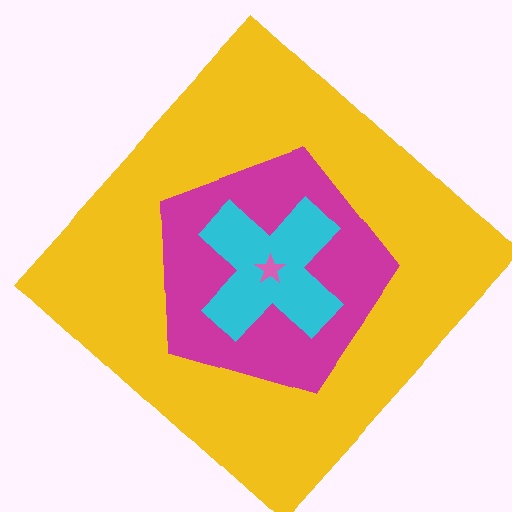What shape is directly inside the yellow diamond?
The magenta pentagon.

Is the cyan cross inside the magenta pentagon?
Yes.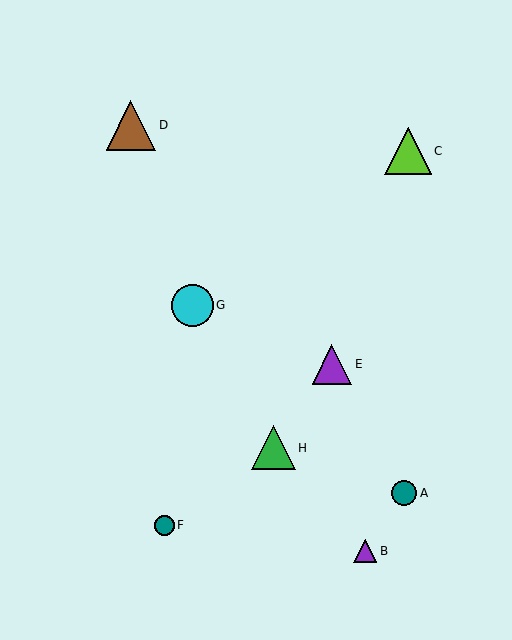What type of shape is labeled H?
Shape H is a green triangle.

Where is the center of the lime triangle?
The center of the lime triangle is at (408, 151).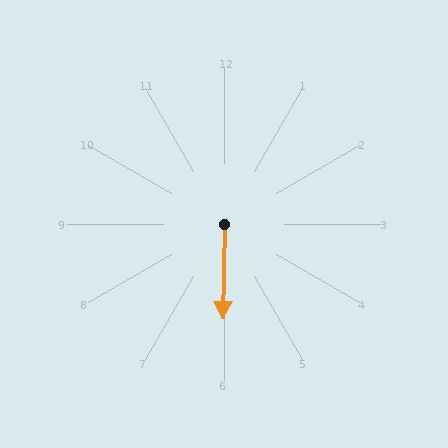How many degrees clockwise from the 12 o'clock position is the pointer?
Approximately 181 degrees.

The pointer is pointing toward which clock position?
Roughly 6 o'clock.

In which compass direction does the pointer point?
South.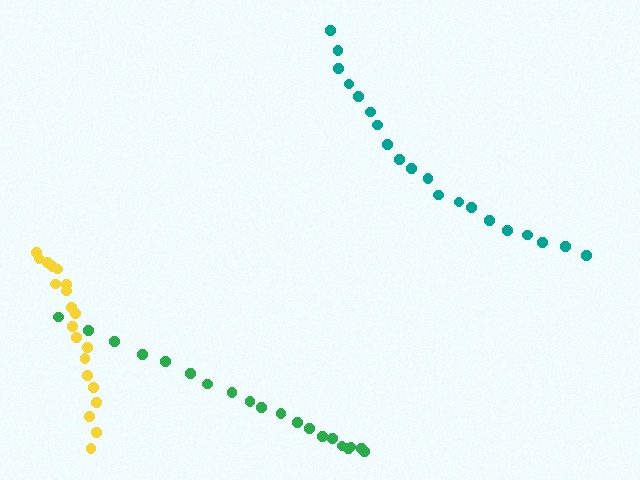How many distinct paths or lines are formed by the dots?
There are 3 distinct paths.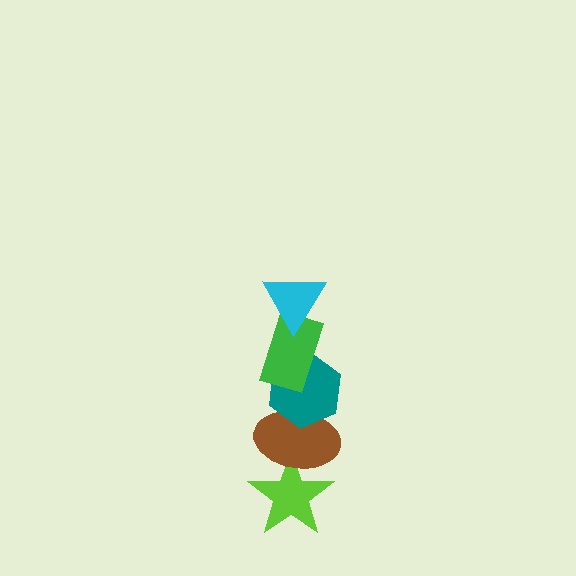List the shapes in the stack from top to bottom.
From top to bottom: the cyan triangle, the green rectangle, the teal hexagon, the brown ellipse, the lime star.